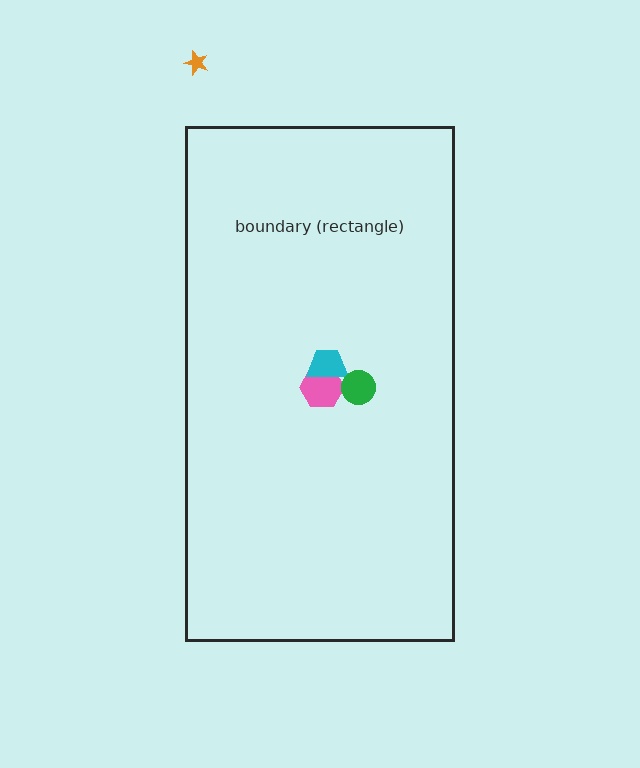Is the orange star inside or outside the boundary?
Outside.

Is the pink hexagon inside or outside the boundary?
Inside.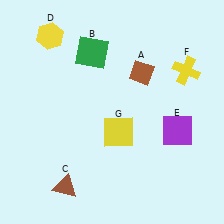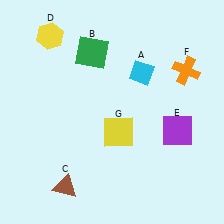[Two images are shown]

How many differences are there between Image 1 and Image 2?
There are 2 differences between the two images.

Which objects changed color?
A changed from brown to cyan. F changed from yellow to orange.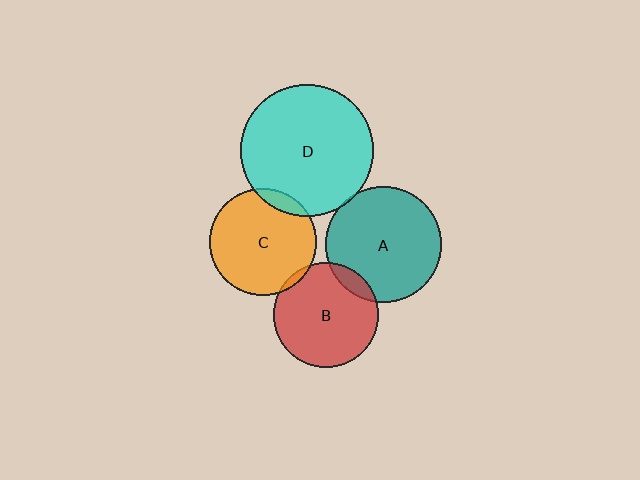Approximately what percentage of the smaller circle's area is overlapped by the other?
Approximately 10%.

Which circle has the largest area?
Circle D (cyan).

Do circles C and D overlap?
Yes.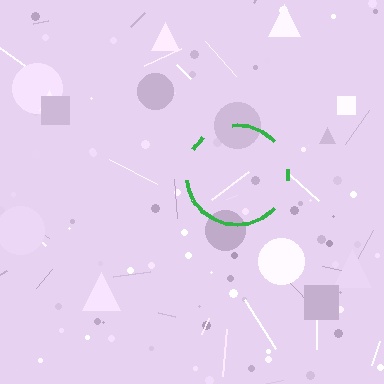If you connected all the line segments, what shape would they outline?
They would outline a circle.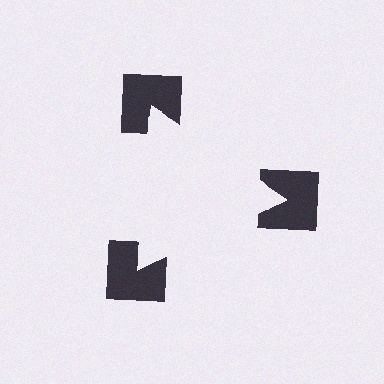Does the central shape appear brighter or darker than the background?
It typically appears slightly brighter than the background, even though no actual brightness change is drawn.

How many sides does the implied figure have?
3 sides.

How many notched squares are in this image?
There are 3 — one at each vertex of the illusory triangle.